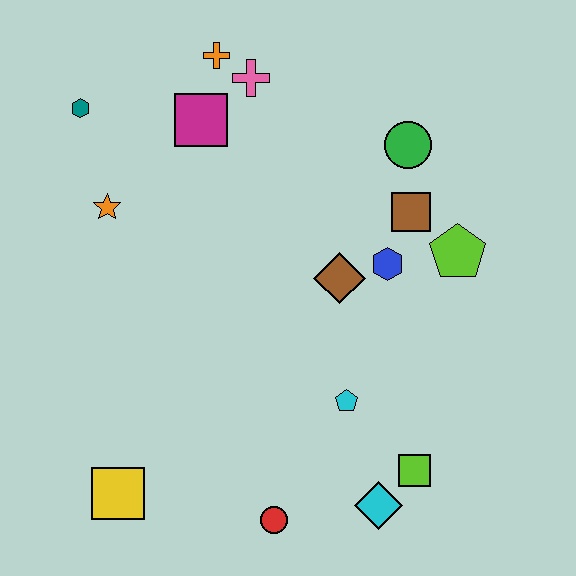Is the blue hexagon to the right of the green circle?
No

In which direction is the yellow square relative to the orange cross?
The yellow square is below the orange cross.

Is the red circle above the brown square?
No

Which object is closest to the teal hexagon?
The orange star is closest to the teal hexagon.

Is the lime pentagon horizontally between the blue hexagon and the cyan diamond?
No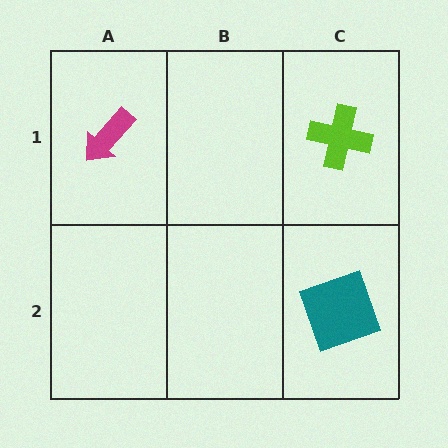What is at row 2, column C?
A teal square.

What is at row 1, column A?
A magenta arrow.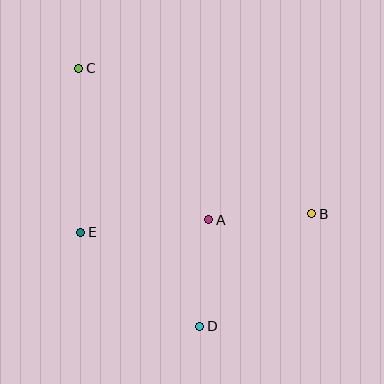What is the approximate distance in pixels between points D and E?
The distance between D and E is approximately 152 pixels.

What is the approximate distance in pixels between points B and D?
The distance between B and D is approximately 159 pixels.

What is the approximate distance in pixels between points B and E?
The distance between B and E is approximately 232 pixels.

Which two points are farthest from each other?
Points C and D are farthest from each other.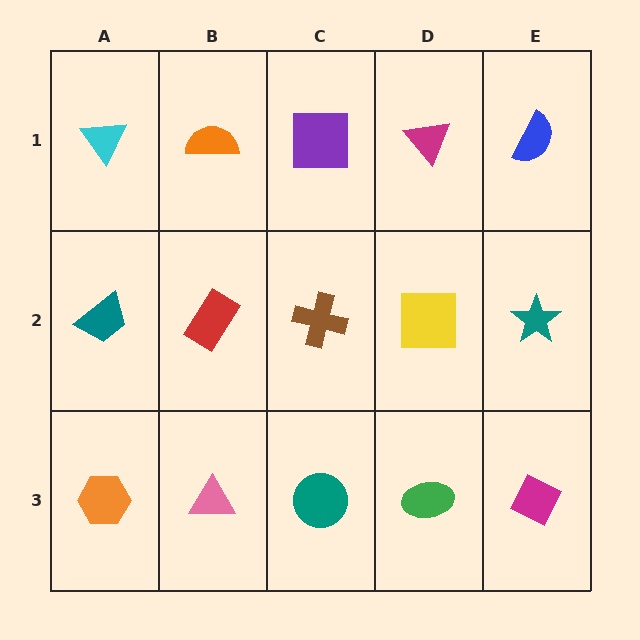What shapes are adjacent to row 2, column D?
A magenta triangle (row 1, column D), a green ellipse (row 3, column D), a brown cross (row 2, column C), a teal star (row 2, column E).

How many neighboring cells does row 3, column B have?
3.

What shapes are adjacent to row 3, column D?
A yellow square (row 2, column D), a teal circle (row 3, column C), a magenta diamond (row 3, column E).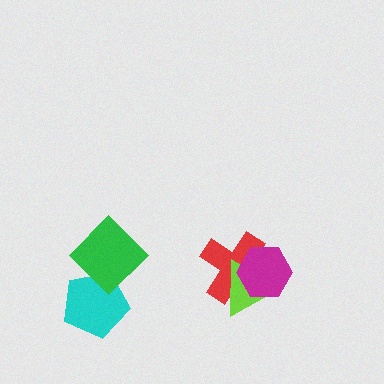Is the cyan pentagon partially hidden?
Yes, it is partially covered by another shape.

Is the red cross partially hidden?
Yes, it is partially covered by another shape.